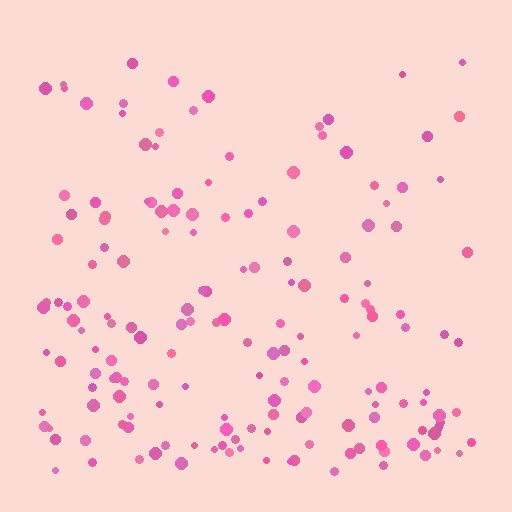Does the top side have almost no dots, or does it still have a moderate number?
Still a moderate number, just noticeably fewer than the bottom.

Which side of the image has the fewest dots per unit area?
The top.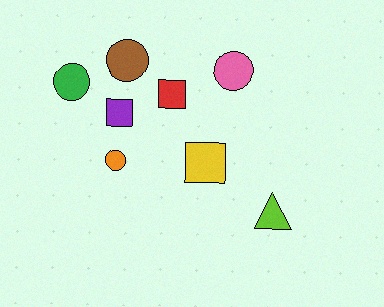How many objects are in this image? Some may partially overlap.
There are 8 objects.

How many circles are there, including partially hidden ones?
There are 4 circles.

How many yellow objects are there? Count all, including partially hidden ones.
There is 1 yellow object.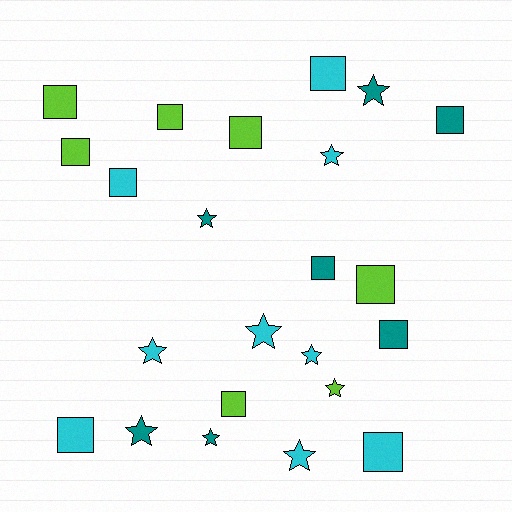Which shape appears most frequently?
Square, with 13 objects.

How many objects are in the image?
There are 23 objects.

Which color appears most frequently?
Cyan, with 9 objects.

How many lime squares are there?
There are 6 lime squares.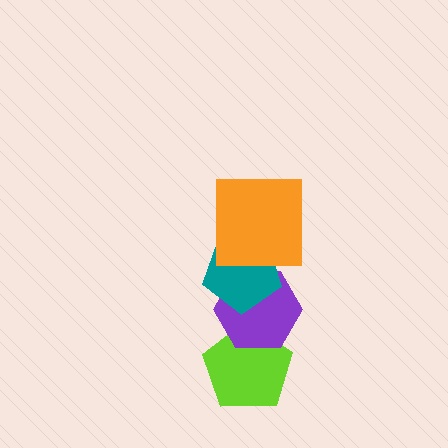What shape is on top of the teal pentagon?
The orange square is on top of the teal pentagon.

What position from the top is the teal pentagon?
The teal pentagon is 2nd from the top.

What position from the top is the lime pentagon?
The lime pentagon is 4th from the top.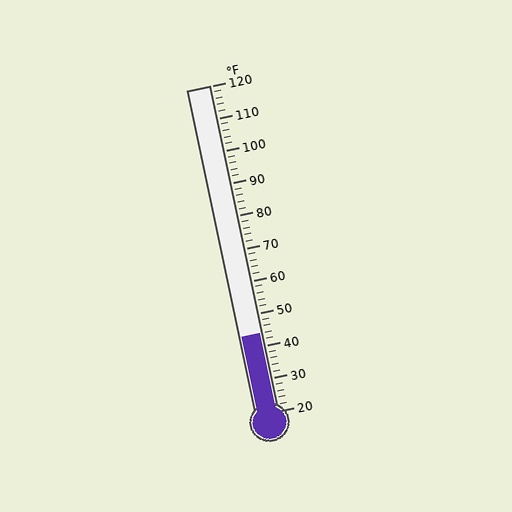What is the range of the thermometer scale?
The thermometer scale ranges from 20°F to 120°F.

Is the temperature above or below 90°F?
The temperature is below 90°F.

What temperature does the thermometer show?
The thermometer shows approximately 44°F.